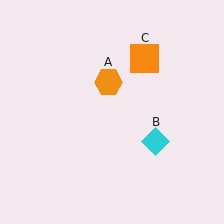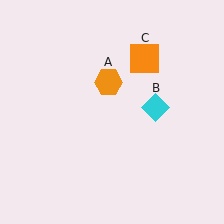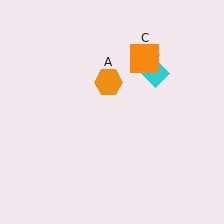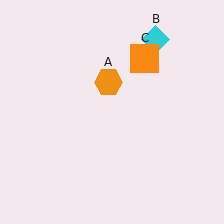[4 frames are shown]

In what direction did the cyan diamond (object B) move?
The cyan diamond (object B) moved up.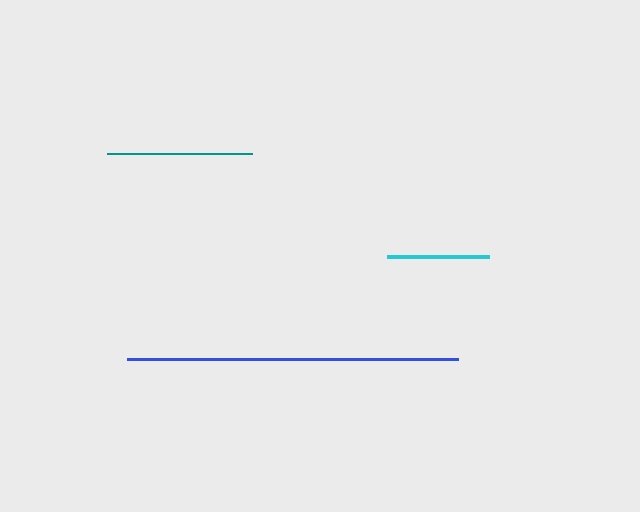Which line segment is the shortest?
The cyan line is the shortest at approximately 101 pixels.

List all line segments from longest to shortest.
From longest to shortest: blue, teal, cyan.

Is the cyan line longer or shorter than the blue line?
The blue line is longer than the cyan line.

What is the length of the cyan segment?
The cyan segment is approximately 101 pixels long.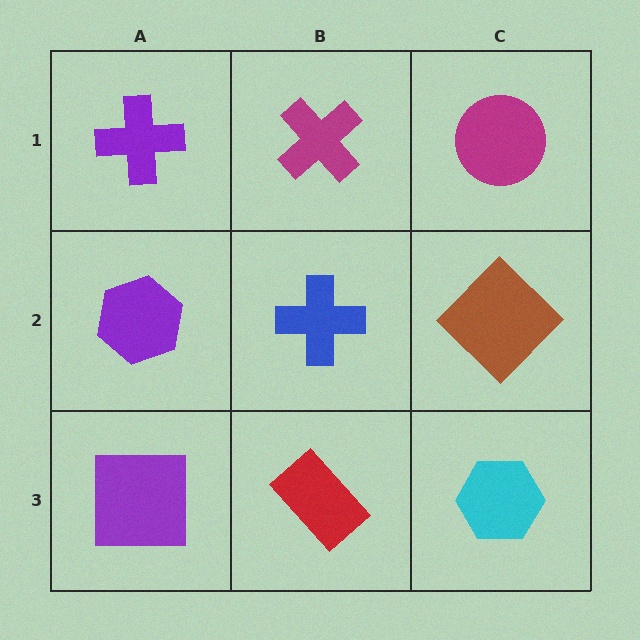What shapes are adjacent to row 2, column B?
A magenta cross (row 1, column B), a red rectangle (row 3, column B), a purple hexagon (row 2, column A), a brown diamond (row 2, column C).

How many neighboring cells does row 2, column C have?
3.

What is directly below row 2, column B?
A red rectangle.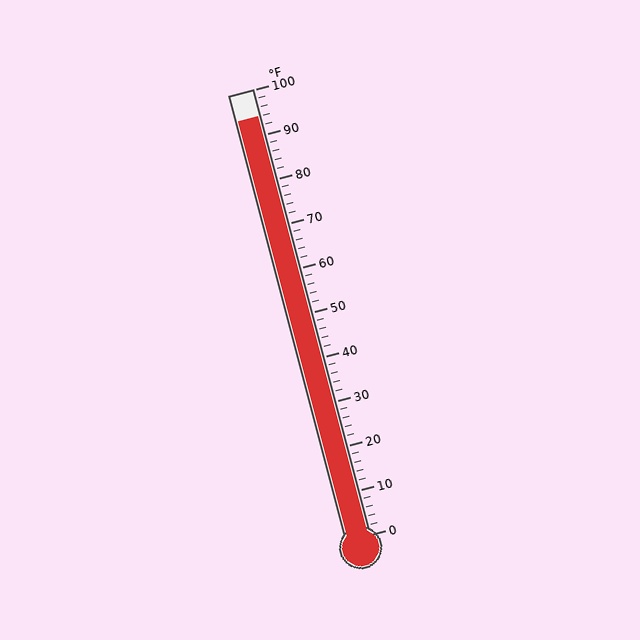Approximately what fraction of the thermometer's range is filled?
The thermometer is filled to approximately 95% of its range.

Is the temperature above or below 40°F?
The temperature is above 40°F.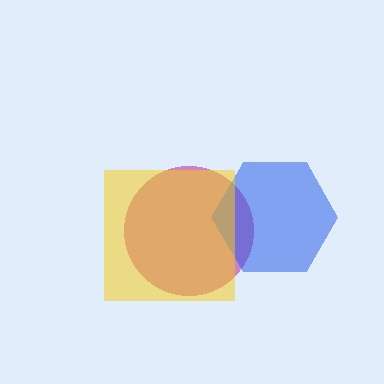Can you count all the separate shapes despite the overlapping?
Yes, there are 3 separate shapes.